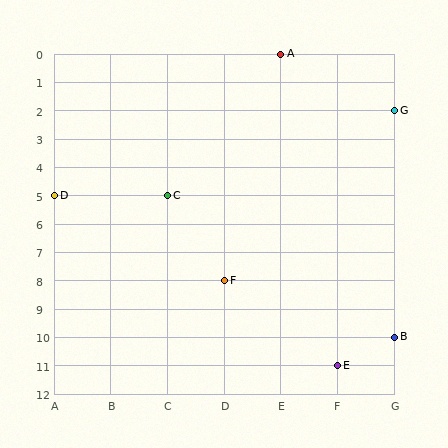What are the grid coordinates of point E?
Point E is at grid coordinates (F, 11).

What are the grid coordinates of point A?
Point A is at grid coordinates (E, 0).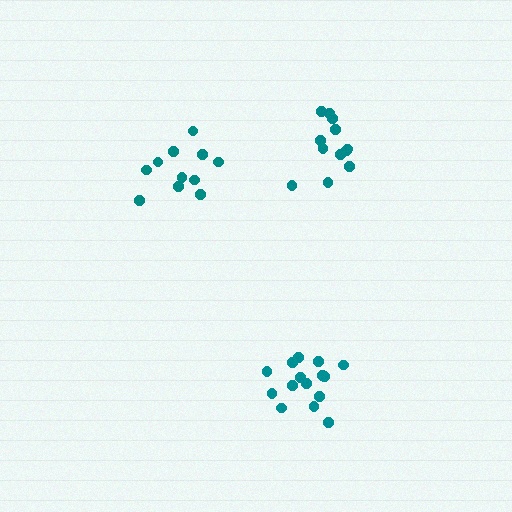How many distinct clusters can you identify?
There are 3 distinct clusters.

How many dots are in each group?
Group 1: 11 dots, Group 2: 12 dots, Group 3: 15 dots (38 total).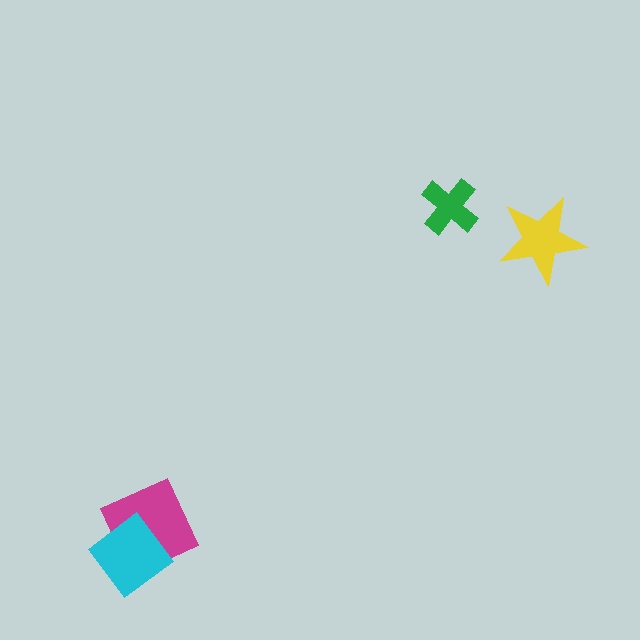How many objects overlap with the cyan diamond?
1 object overlaps with the cyan diamond.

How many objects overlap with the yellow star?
0 objects overlap with the yellow star.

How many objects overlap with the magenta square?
1 object overlaps with the magenta square.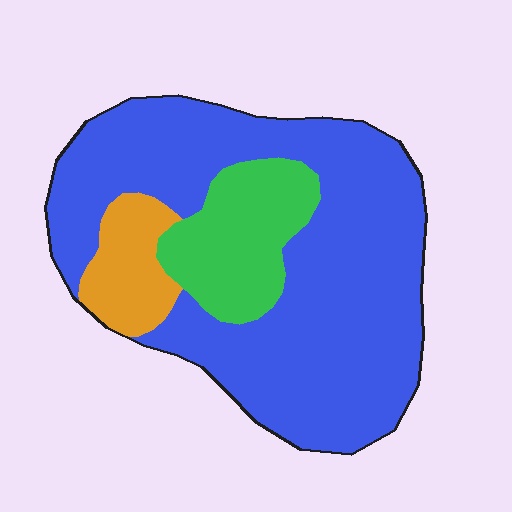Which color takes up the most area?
Blue, at roughly 75%.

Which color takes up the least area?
Orange, at roughly 10%.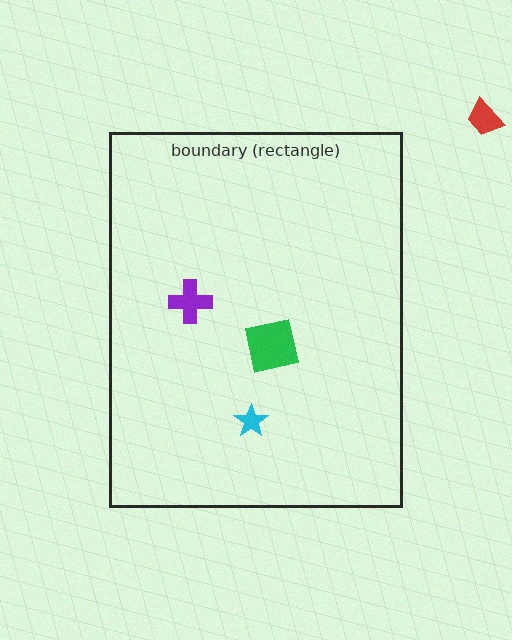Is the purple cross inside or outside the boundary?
Inside.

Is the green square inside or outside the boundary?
Inside.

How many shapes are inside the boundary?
3 inside, 1 outside.